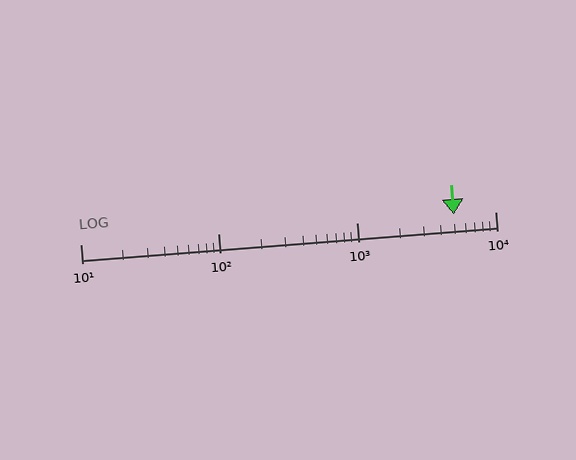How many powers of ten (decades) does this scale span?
The scale spans 3 decades, from 10 to 10000.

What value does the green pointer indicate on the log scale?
The pointer indicates approximately 5000.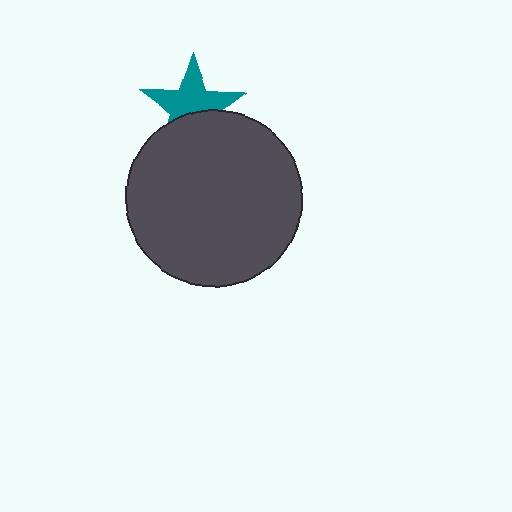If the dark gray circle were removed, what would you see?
You would see the complete teal star.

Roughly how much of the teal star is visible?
About half of it is visible (roughly 60%).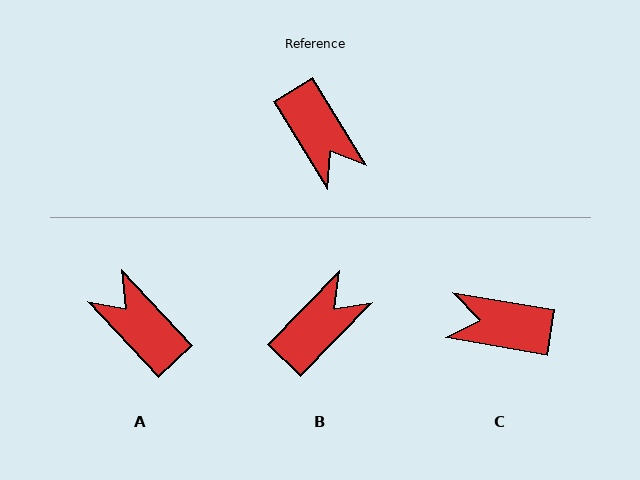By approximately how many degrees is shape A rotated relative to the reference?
Approximately 169 degrees clockwise.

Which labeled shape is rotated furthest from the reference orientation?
A, about 169 degrees away.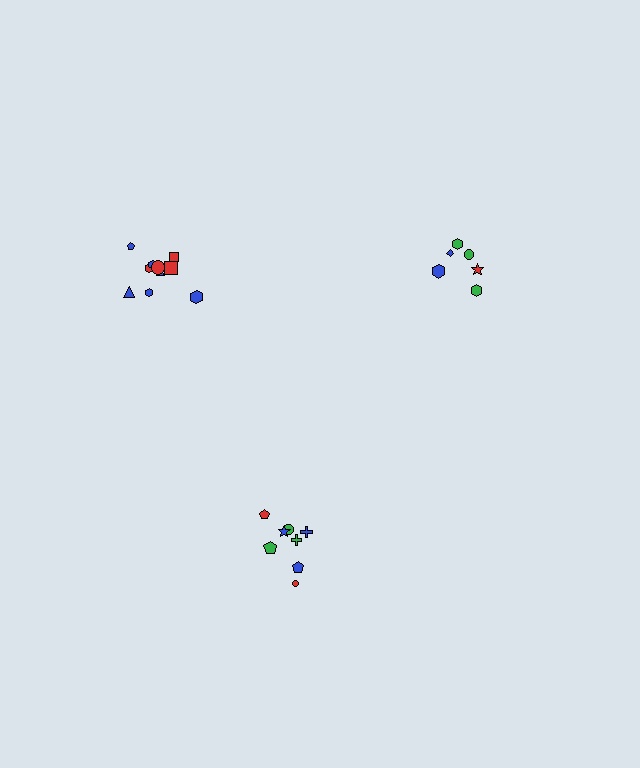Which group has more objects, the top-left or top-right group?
The top-left group.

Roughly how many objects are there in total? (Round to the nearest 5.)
Roughly 25 objects in total.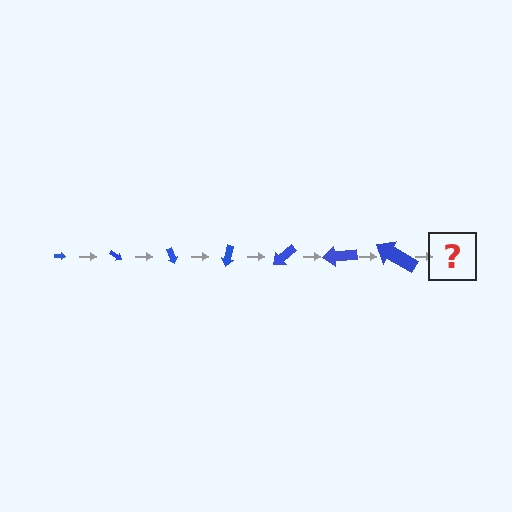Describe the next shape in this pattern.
It should be an arrow, larger than the previous one and rotated 245 degrees from the start.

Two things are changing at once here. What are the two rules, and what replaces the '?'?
The two rules are that the arrow grows larger each step and it rotates 35 degrees each step. The '?' should be an arrow, larger than the previous one and rotated 245 degrees from the start.